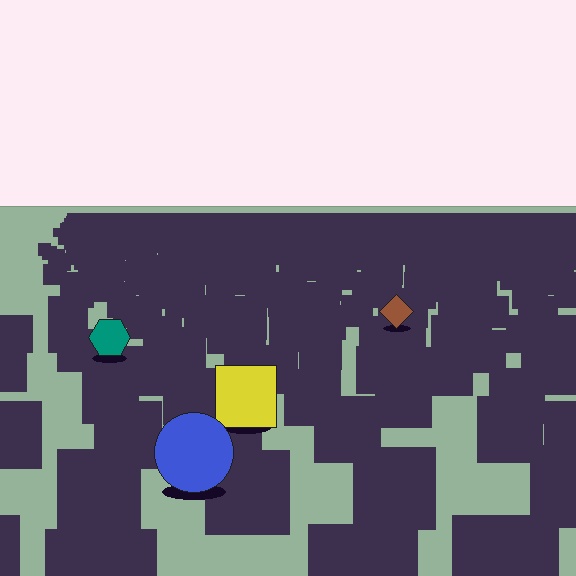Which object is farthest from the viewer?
The brown diamond is farthest from the viewer. It appears smaller and the ground texture around it is denser.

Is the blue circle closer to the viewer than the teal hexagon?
Yes. The blue circle is closer — you can tell from the texture gradient: the ground texture is coarser near it.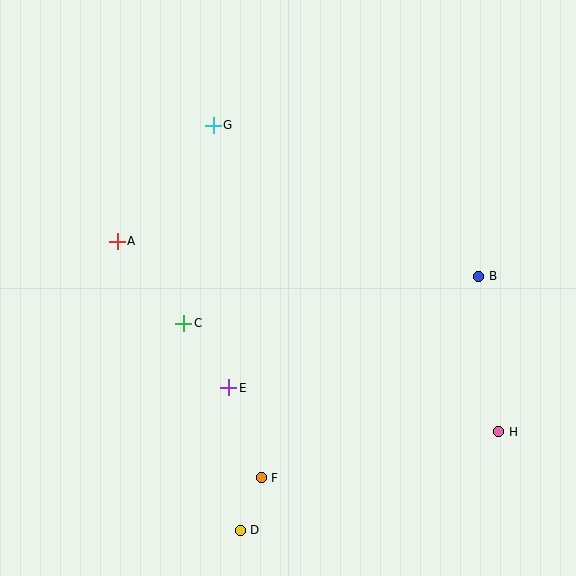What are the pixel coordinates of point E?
Point E is at (229, 388).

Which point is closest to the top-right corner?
Point B is closest to the top-right corner.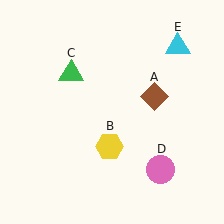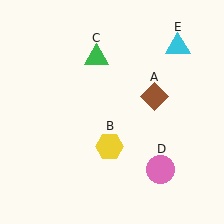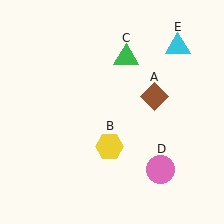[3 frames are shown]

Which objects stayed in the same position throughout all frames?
Brown diamond (object A) and yellow hexagon (object B) and pink circle (object D) and cyan triangle (object E) remained stationary.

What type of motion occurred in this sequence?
The green triangle (object C) rotated clockwise around the center of the scene.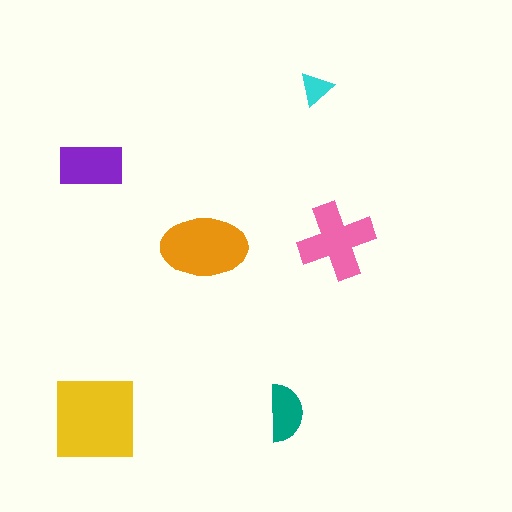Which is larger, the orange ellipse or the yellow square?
The yellow square.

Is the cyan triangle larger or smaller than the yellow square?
Smaller.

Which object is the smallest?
The cyan triangle.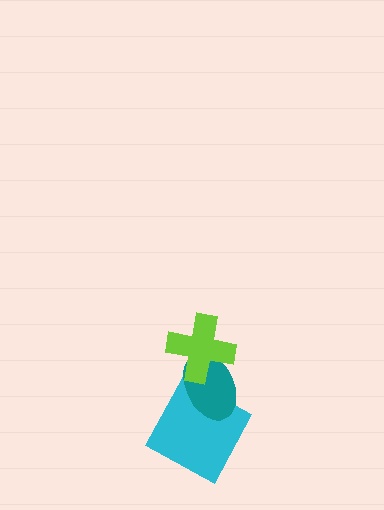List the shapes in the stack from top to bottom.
From top to bottom: the lime cross, the teal ellipse, the cyan square.